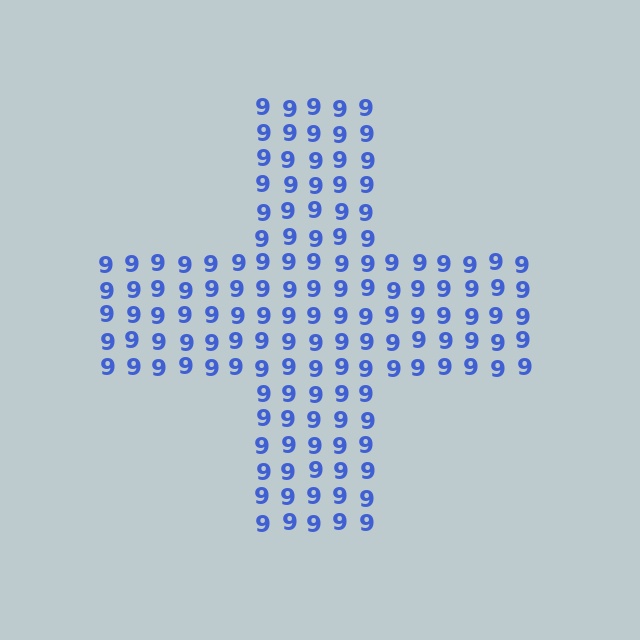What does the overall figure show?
The overall figure shows a cross.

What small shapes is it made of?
It is made of small digit 9's.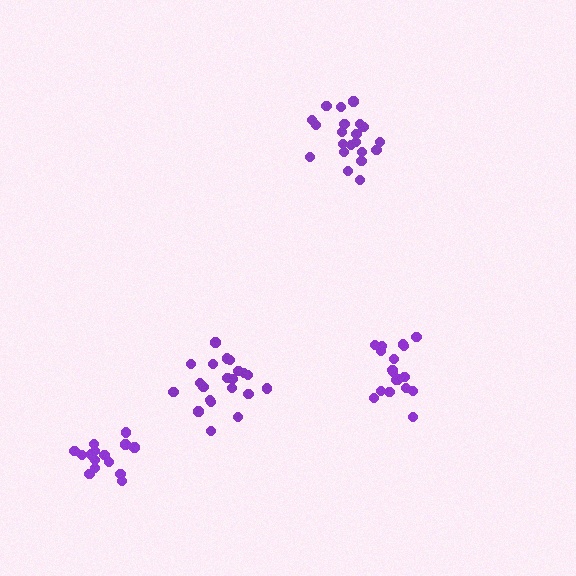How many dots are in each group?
Group 1: 21 dots, Group 2: 21 dots, Group 3: 18 dots, Group 4: 15 dots (75 total).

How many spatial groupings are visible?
There are 4 spatial groupings.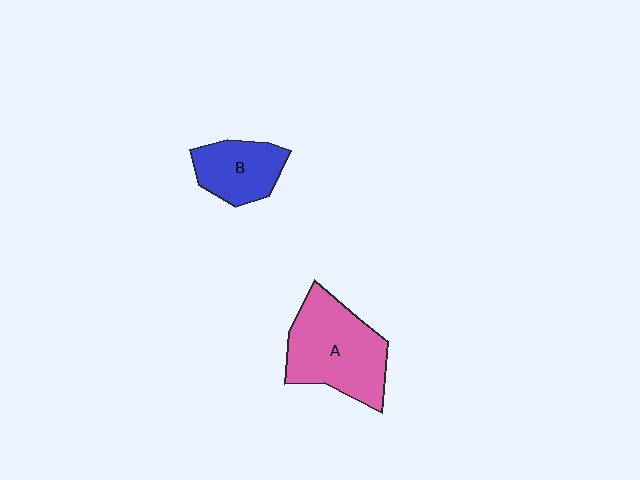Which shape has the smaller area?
Shape B (blue).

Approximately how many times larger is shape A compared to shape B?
Approximately 1.7 times.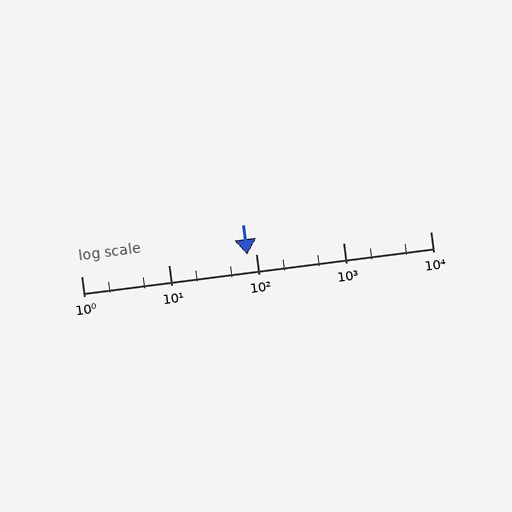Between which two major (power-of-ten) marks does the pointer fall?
The pointer is between 10 and 100.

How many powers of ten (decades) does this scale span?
The scale spans 4 decades, from 1 to 10000.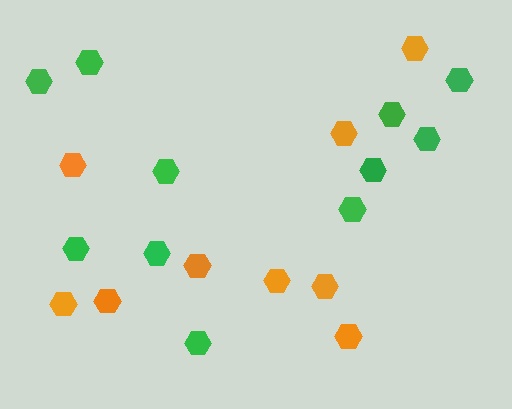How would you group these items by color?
There are 2 groups: one group of green hexagons (11) and one group of orange hexagons (9).